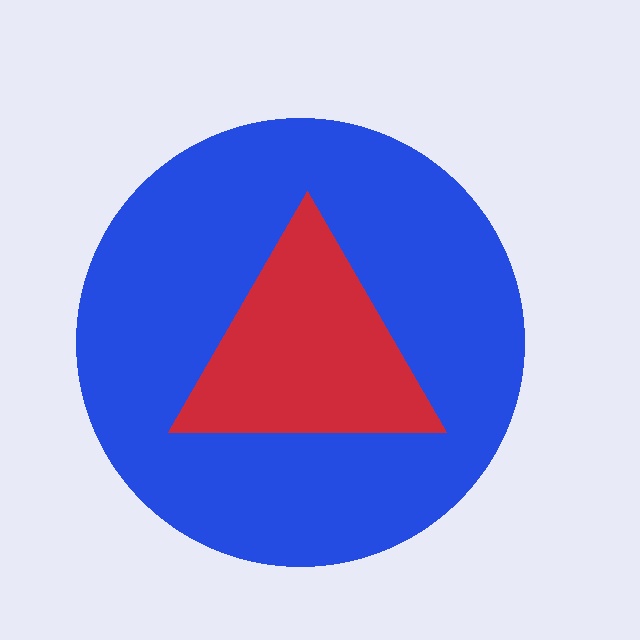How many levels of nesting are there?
2.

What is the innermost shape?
The red triangle.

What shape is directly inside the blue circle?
The red triangle.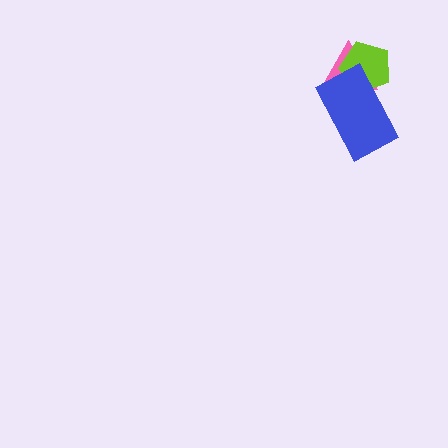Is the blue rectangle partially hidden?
No, no other shape covers it.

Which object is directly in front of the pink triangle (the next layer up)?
The lime pentagon is directly in front of the pink triangle.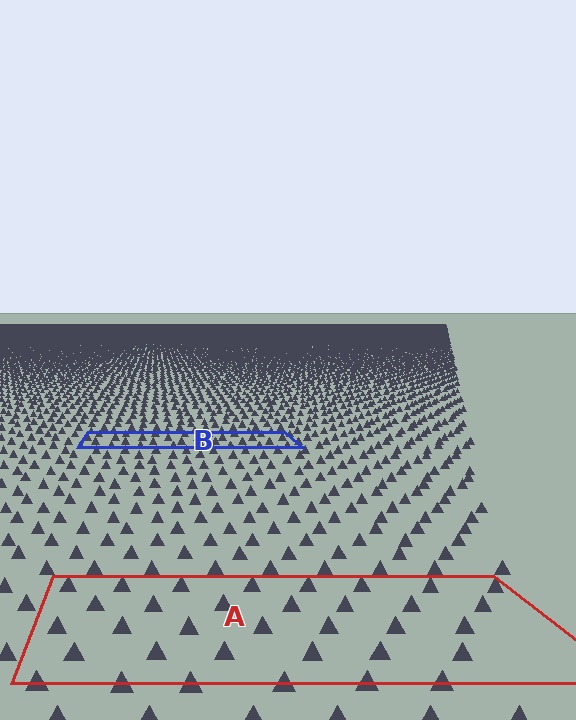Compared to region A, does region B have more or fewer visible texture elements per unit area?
Region B has more texture elements per unit area — they are packed more densely because it is farther away.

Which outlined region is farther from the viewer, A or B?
Region B is farther from the viewer — the texture elements inside it appear smaller and more densely packed.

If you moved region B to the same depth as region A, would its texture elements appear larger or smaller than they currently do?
They would appear larger. At a closer depth, the same texture elements are projected at a bigger on-screen size.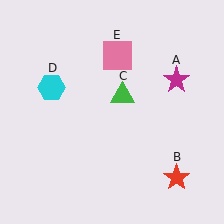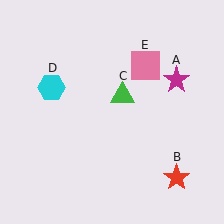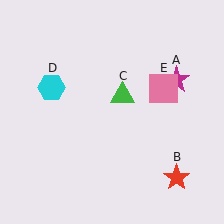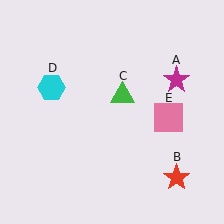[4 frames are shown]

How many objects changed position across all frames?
1 object changed position: pink square (object E).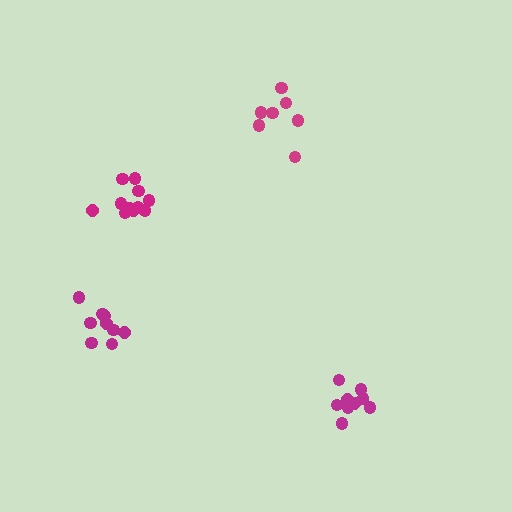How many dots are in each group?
Group 1: 11 dots, Group 2: 7 dots, Group 3: 9 dots, Group 4: 9 dots (36 total).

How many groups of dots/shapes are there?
There are 4 groups.